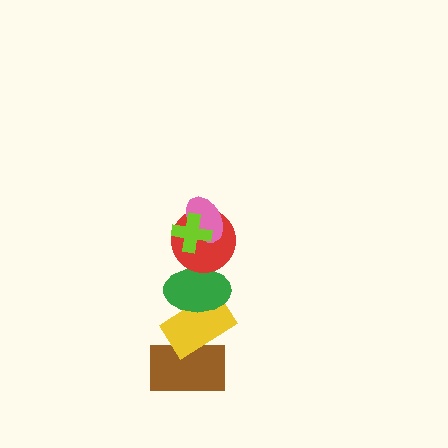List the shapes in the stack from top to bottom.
From top to bottom: the lime cross, the pink ellipse, the red circle, the green ellipse, the yellow rectangle, the brown rectangle.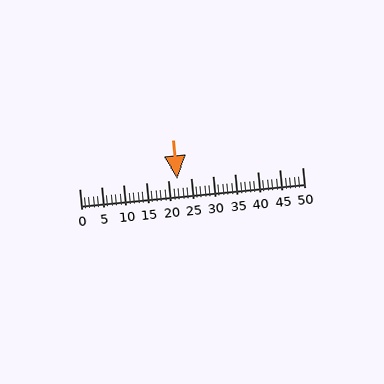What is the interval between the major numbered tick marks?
The major tick marks are spaced 5 units apart.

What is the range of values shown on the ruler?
The ruler shows values from 0 to 50.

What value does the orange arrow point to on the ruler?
The orange arrow points to approximately 22.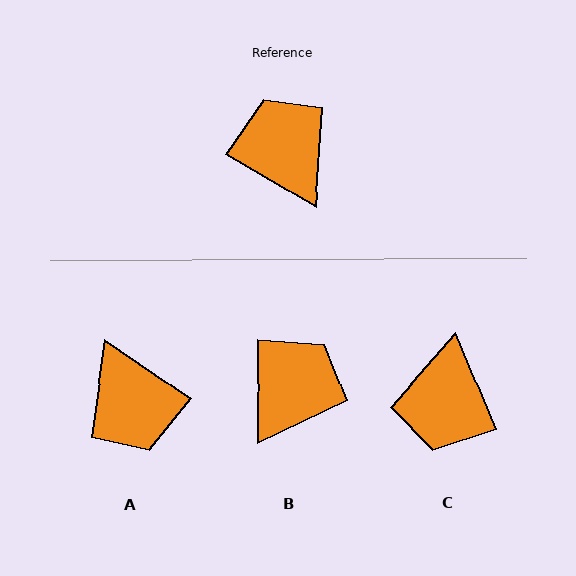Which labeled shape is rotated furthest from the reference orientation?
A, about 176 degrees away.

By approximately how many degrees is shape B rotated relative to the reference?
Approximately 60 degrees clockwise.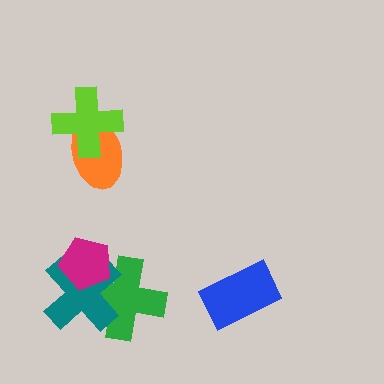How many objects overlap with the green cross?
2 objects overlap with the green cross.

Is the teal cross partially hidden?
Yes, it is partially covered by another shape.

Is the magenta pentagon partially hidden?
No, no other shape covers it.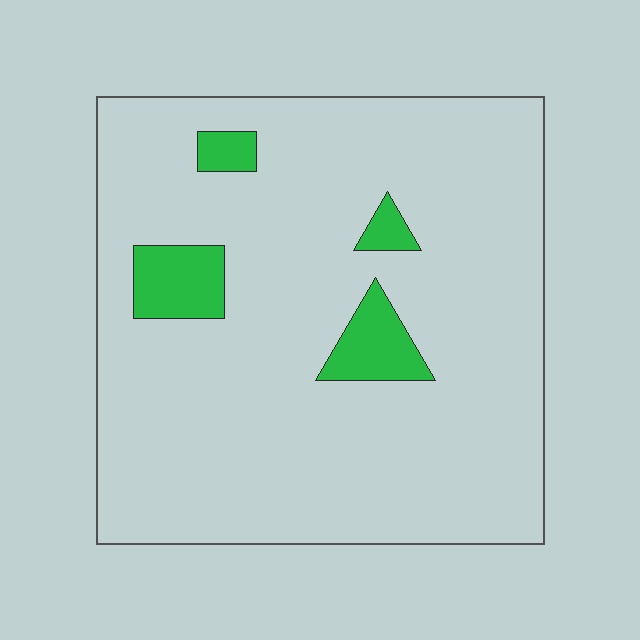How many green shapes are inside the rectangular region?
4.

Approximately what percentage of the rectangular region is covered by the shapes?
Approximately 10%.